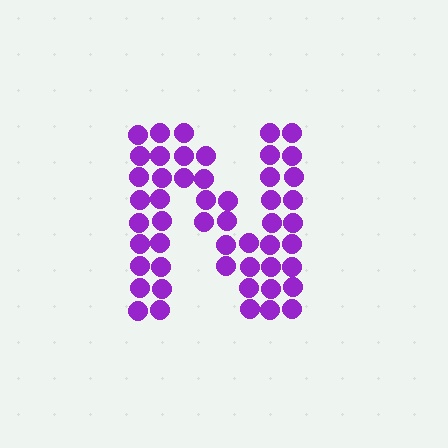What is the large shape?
The large shape is the letter N.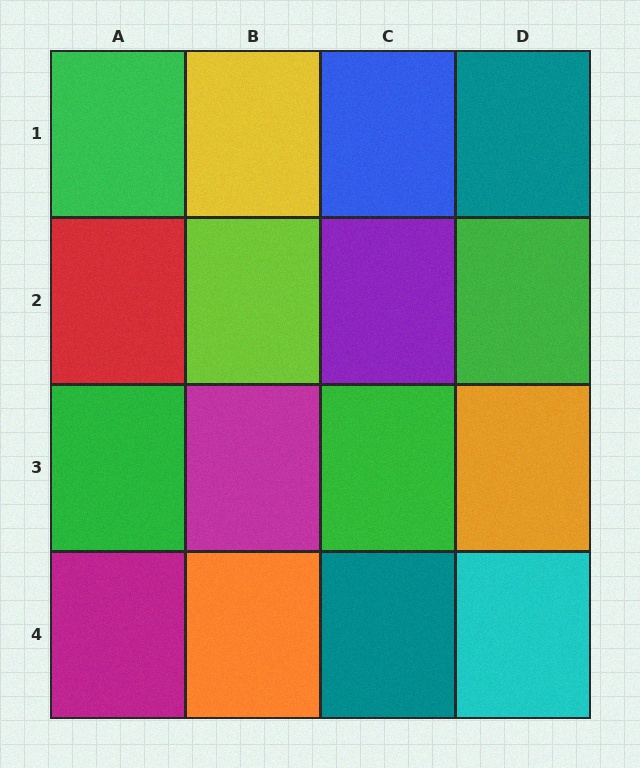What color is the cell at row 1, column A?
Green.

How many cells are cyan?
1 cell is cyan.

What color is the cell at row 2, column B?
Lime.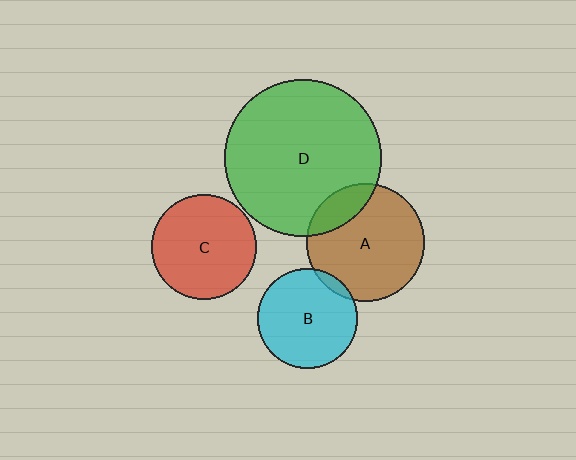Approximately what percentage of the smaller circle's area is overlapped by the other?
Approximately 15%.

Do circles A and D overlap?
Yes.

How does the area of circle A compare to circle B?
Approximately 1.4 times.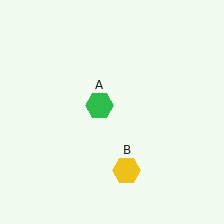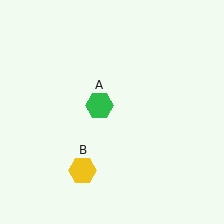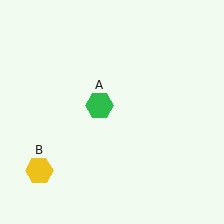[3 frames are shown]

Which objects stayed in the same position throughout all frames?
Green hexagon (object A) remained stationary.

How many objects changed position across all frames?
1 object changed position: yellow hexagon (object B).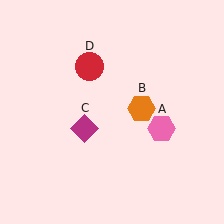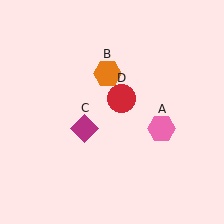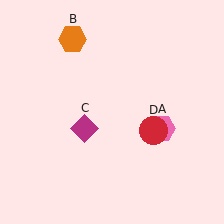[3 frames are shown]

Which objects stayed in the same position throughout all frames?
Pink hexagon (object A) and magenta diamond (object C) remained stationary.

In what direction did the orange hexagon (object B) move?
The orange hexagon (object B) moved up and to the left.